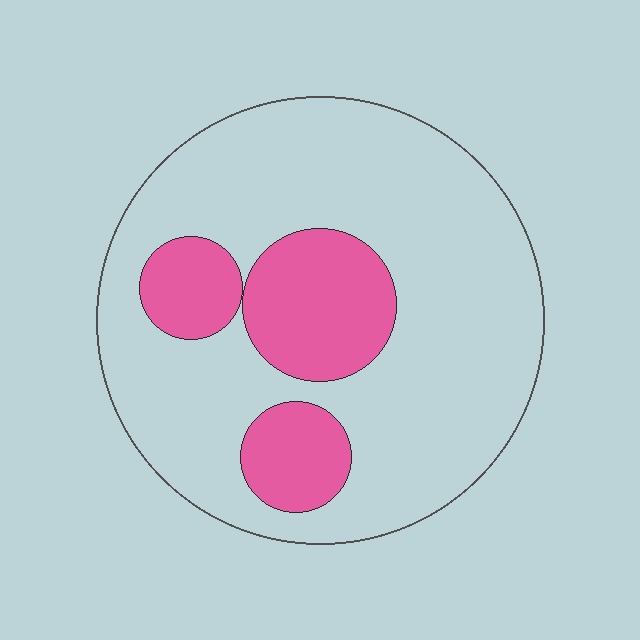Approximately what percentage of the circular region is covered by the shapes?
Approximately 25%.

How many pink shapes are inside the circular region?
3.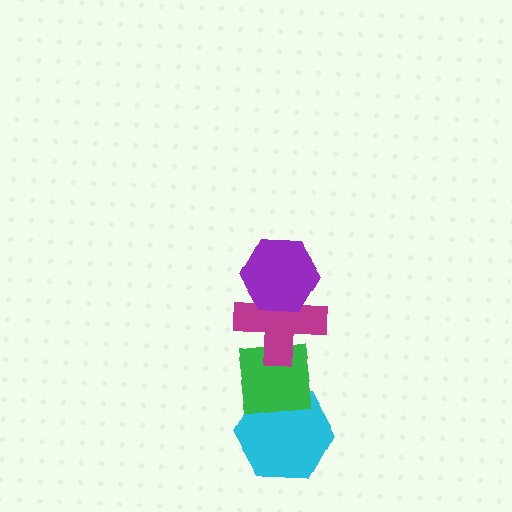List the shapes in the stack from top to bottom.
From top to bottom: the purple hexagon, the magenta cross, the green square, the cyan hexagon.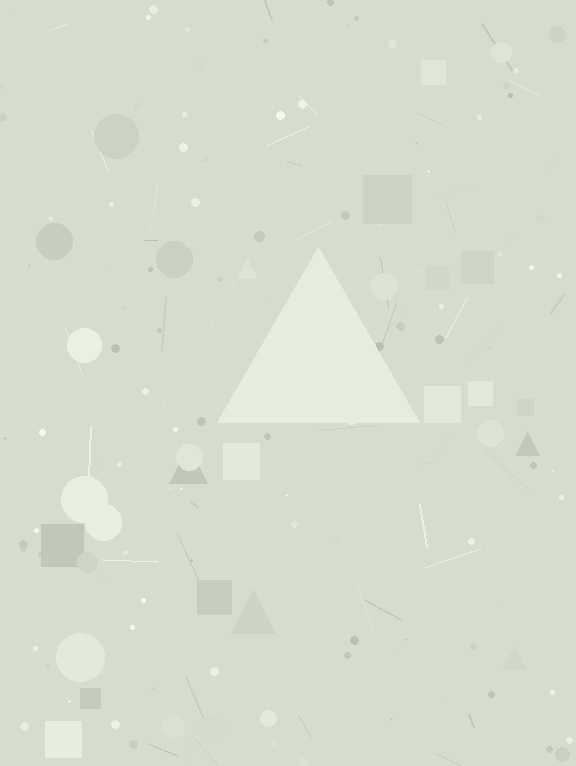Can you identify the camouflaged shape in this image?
The camouflaged shape is a triangle.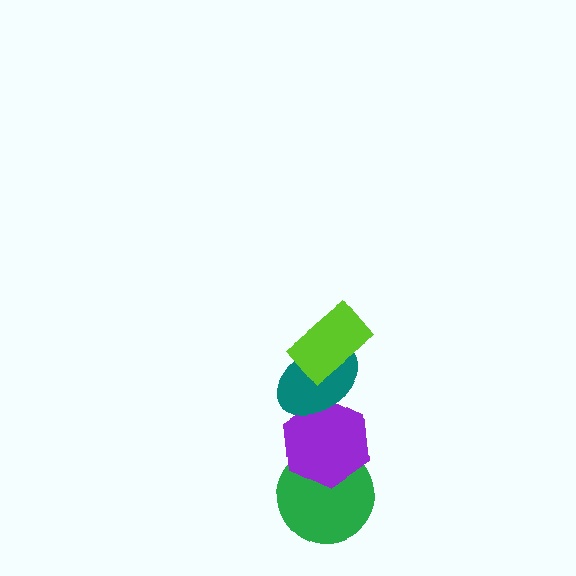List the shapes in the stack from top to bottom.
From top to bottom: the lime rectangle, the teal ellipse, the purple hexagon, the green circle.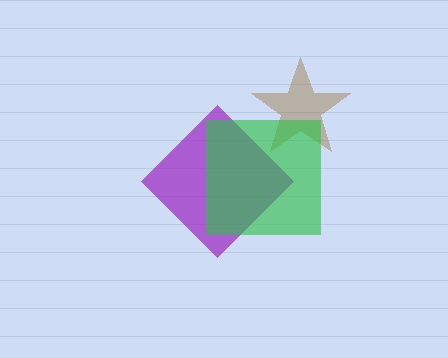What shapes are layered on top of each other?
The layered shapes are: a purple diamond, a brown star, a green square.